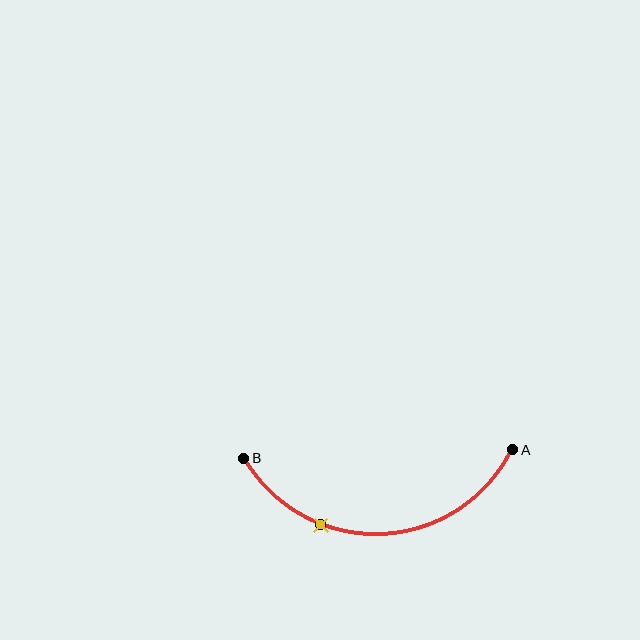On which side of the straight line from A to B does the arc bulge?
The arc bulges below the straight line connecting A and B.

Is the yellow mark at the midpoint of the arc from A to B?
No. The yellow mark lies on the arc but is closer to endpoint B. The arc midpoint would be at the point on the curve equidistant along the arc from both A and B.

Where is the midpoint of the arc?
The arc midpoint is the point on the curve farthest from the straight line joining A and B. It sits below that line.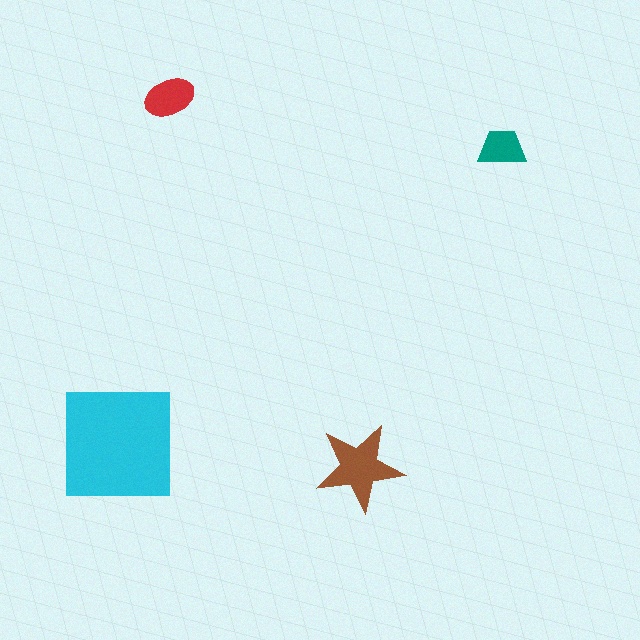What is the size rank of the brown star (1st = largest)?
2nd.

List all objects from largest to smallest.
The cyan square, the brown star, the red ellipse, the teal trapezoid.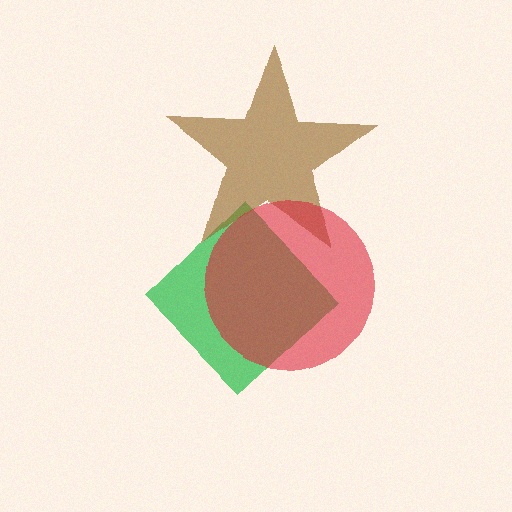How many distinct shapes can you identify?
There are 3 distinct shapes: a green diamond, a brown star, a red circle.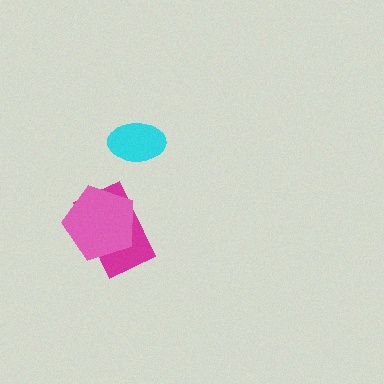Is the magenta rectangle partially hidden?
Yes, it is partially covered by another shape.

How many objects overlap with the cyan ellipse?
0 objects overlap with the cyan ellipse.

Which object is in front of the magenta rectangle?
The pink pentagon is in front of the magenta rectangle.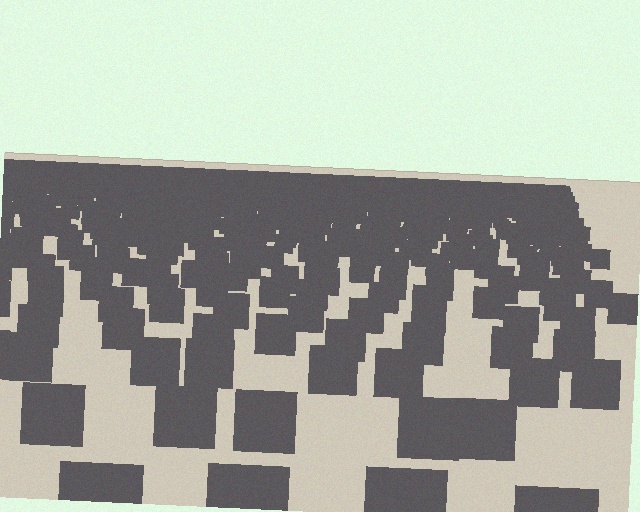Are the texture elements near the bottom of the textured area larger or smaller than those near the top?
Larger. Near the bottom, elements are closer to the viewer and appear at a bigger on-screen size.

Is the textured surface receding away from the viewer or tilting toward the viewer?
The surface is receding away from the viewer. Texture elements get smaller and denser toward the top.